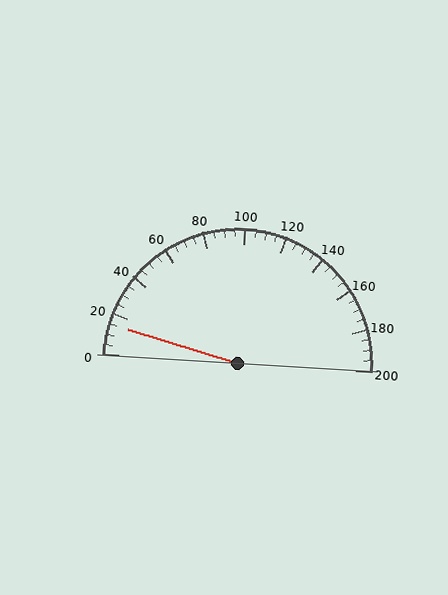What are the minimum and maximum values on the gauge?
The gauge ranges from 0 to 200.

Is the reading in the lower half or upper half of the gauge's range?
The reading is in the lower half of the range (0 to 200).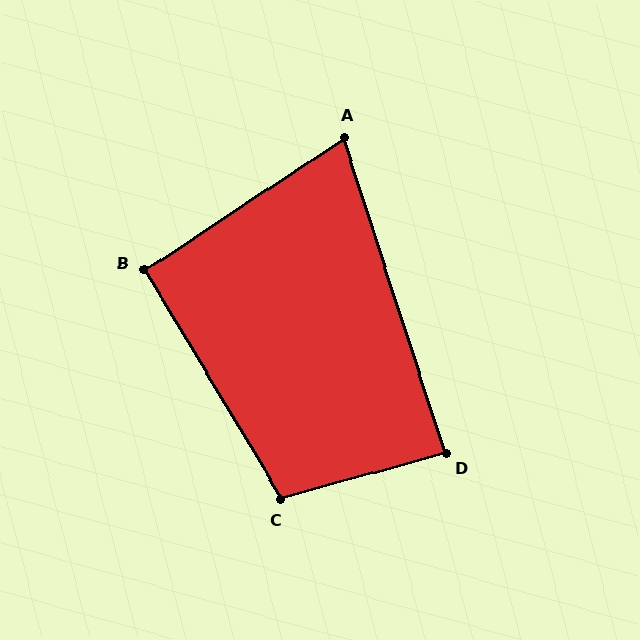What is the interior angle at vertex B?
Approximately 92 degrees (approximately right).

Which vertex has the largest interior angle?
C, at approximately 105 degrees.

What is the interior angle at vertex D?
Approximately 88 degrees (approximately right).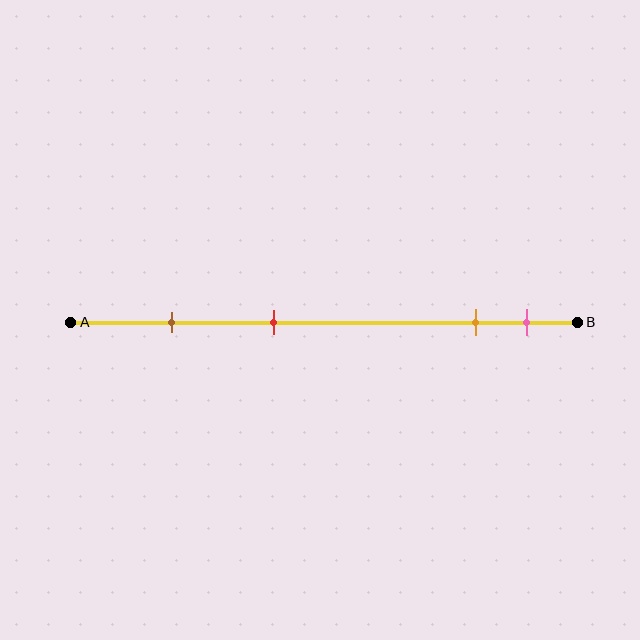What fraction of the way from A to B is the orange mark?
The orange mark is approximately 80% (0.8) of the way from A to B.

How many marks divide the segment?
There are 4 marks dividing the segment.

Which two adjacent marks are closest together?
The orange and pink marks are the closest adjacent pair.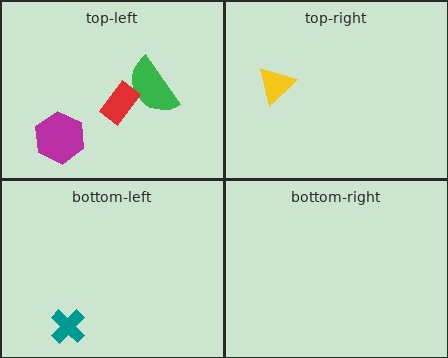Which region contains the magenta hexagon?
The top-left region.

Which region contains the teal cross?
The bottom-left region.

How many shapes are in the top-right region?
1.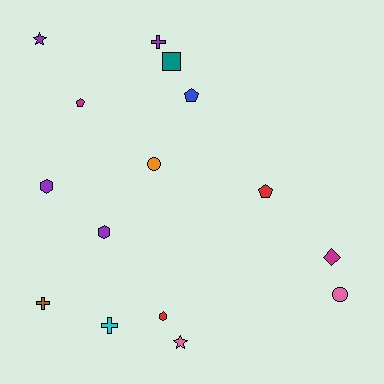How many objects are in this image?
There are 15 objects.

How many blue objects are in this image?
There is 1 blue object.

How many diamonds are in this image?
There is 1 diamond.